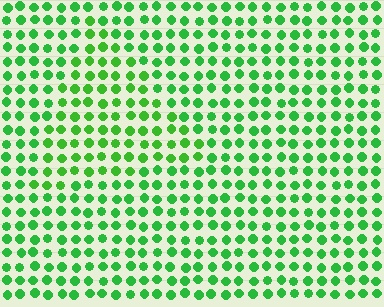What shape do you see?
I see a triangle.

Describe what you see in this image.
The image is filled with small green elements in a uniform arrangement. A triangle-shaped region is visible where the elements are tinted to a slightly different hue, forming a subtle color boundary.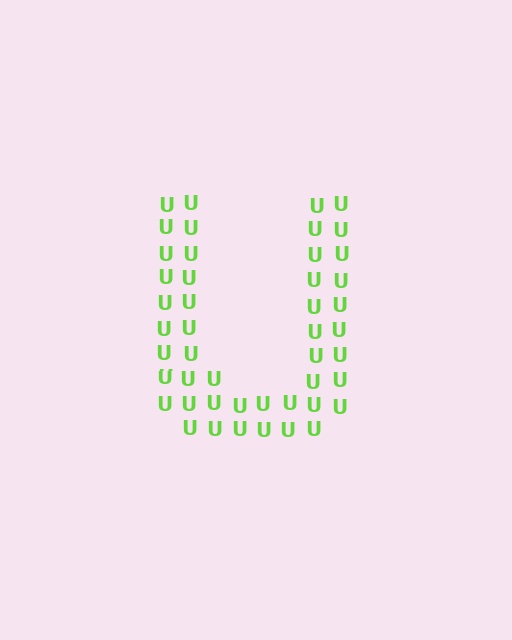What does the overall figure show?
The overall figure shows the letter U.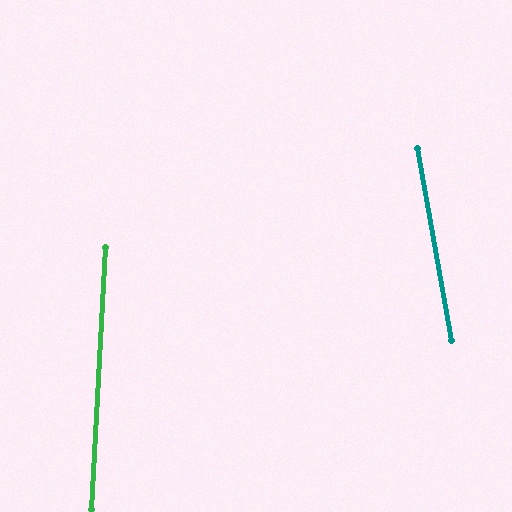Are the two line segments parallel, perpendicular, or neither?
Neither parallel nor perpendicular — they differ by about 13°.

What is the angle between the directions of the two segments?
Approximately 13 degrees.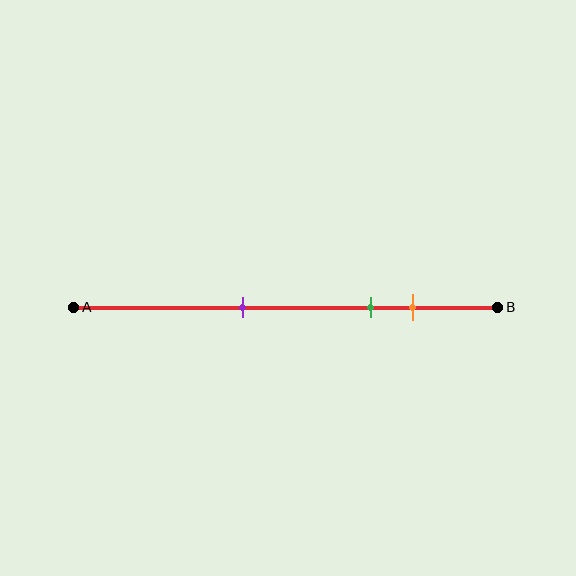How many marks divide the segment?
There are 3 marks dividing the segment.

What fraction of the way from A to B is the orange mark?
The orange mark is approximately 80% (0.8) of the way from A to B.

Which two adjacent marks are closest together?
The green and orange marks are the closest adjacent pair.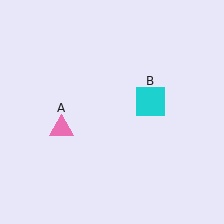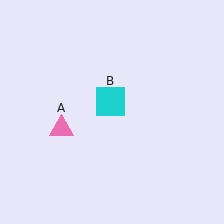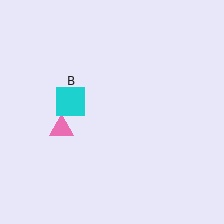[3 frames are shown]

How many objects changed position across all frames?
1 object changed position: cyan square (object B).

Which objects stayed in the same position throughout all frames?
Pink triangle (object A) remained stationary.